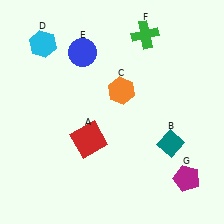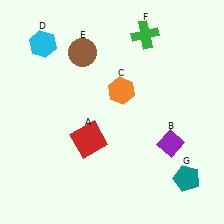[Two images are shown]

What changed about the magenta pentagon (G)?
In Image 1, G is magenta. In Image 2, it changed to teal.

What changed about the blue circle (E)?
In Image 1, E is blue. In Image 2, it changed to brown.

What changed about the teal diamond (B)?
In Image 1, B is teal. In Image 2, it changed to purple.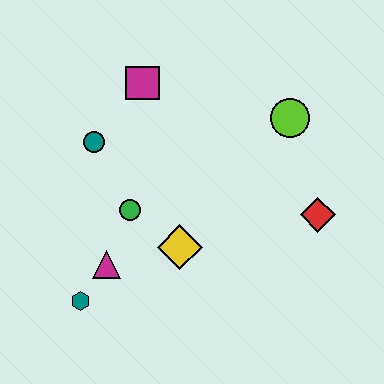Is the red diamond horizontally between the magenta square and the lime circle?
No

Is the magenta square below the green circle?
No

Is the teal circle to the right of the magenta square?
No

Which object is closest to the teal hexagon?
The magenta triangle is closest to the teal hexagon.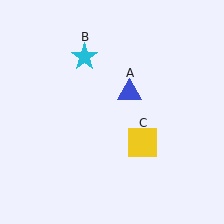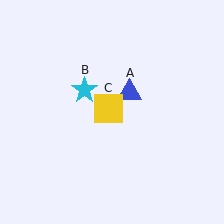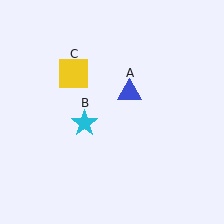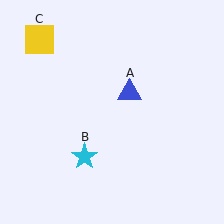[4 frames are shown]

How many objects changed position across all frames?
2 objects changed position: cyan star (object B), yellow square (object C).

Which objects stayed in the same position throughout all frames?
Blue triangle (object A) remained stationary.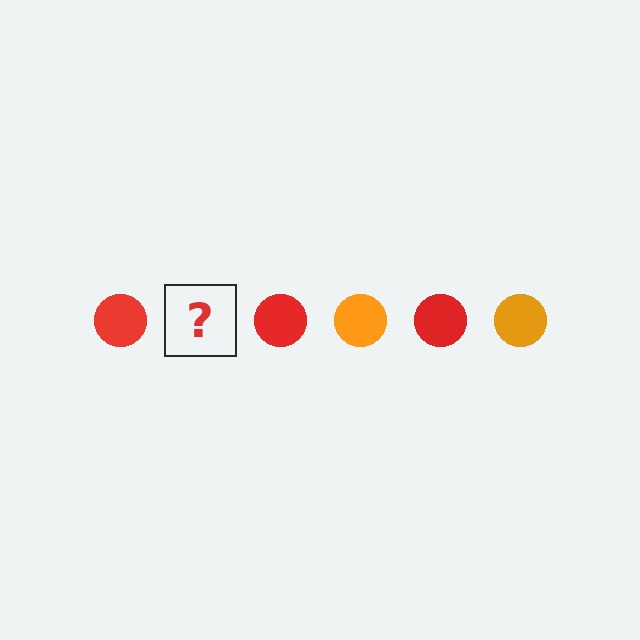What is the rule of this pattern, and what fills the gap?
The rule is that the pattern cycles through red, orange circles. The gap should be filled with an orange circle.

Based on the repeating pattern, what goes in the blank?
The blank should be an orange circle.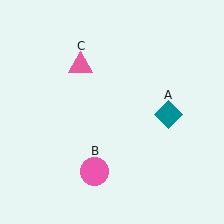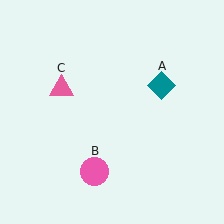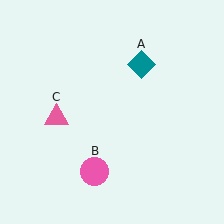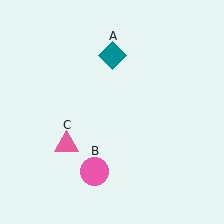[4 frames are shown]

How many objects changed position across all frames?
2 objects changed position: teal diamond (object A), pink triangle (object C).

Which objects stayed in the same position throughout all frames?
Pink circle (object B) remained stationary.